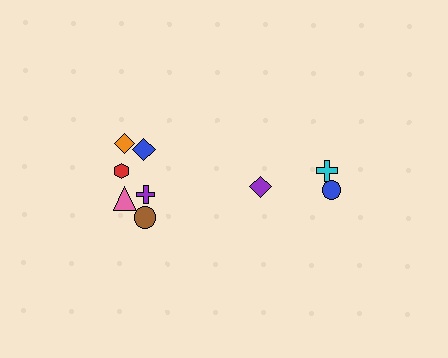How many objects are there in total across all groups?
There are 9 objects.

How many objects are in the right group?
There are 3 objects.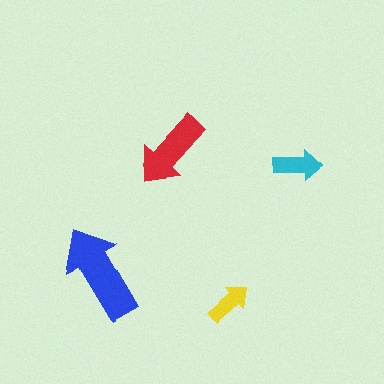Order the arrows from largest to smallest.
the blue one, the red one, the cyan one, the yellow one.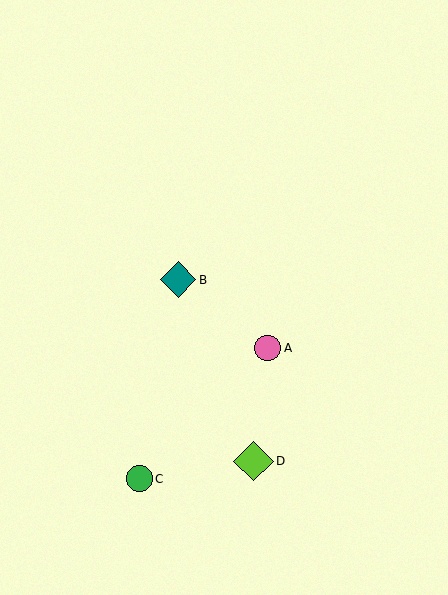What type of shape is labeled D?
Shape D is a lime diamond.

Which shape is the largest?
The lime diamond (labeled D) is the largest.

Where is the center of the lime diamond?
The center of the lime diamond is at (253, 461).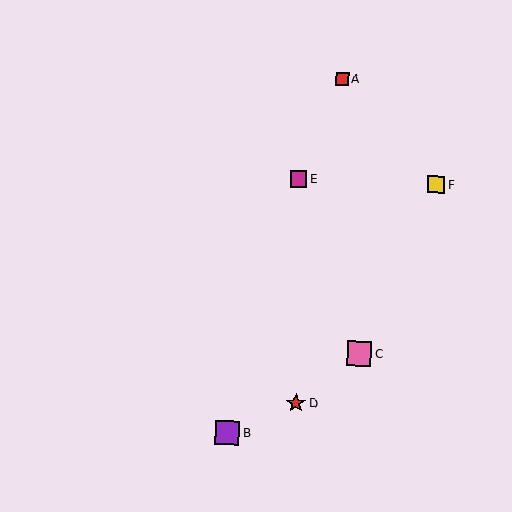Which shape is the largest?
The pink square (labeled C) is the largest.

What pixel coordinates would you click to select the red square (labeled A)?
Click at (342, 79) to select the red square A.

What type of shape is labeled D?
Shape D is a red star.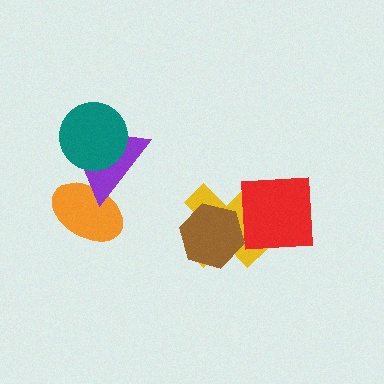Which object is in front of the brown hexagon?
The red square is in front of the brown hexagon.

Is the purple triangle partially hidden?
Yes, it is partially covered by another shape.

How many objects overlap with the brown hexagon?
2 objects overlap with the brown hexagon.